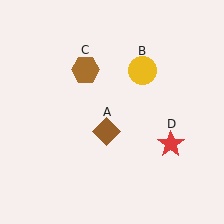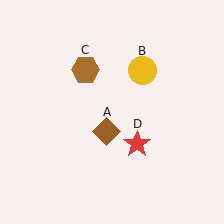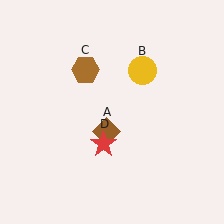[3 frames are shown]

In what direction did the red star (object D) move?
The red star (object D) moved left.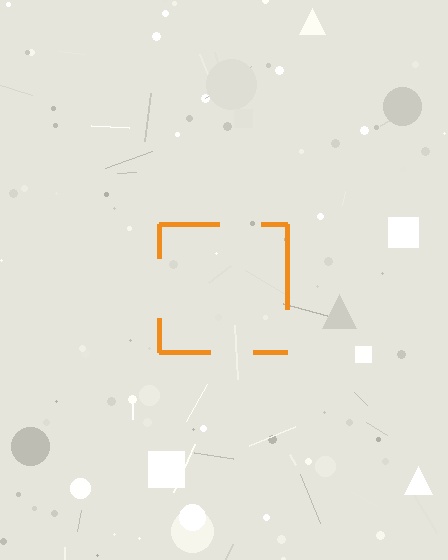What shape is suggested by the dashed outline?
The dashed outline suggests a square.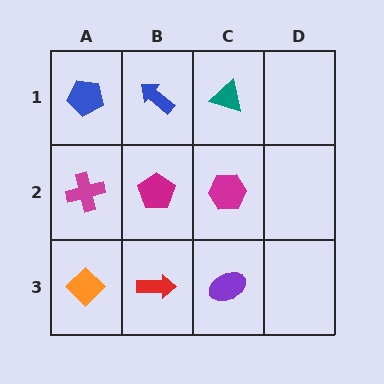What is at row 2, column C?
A magenta hexagon.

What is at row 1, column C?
A teal triangle.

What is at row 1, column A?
A blue pentagon.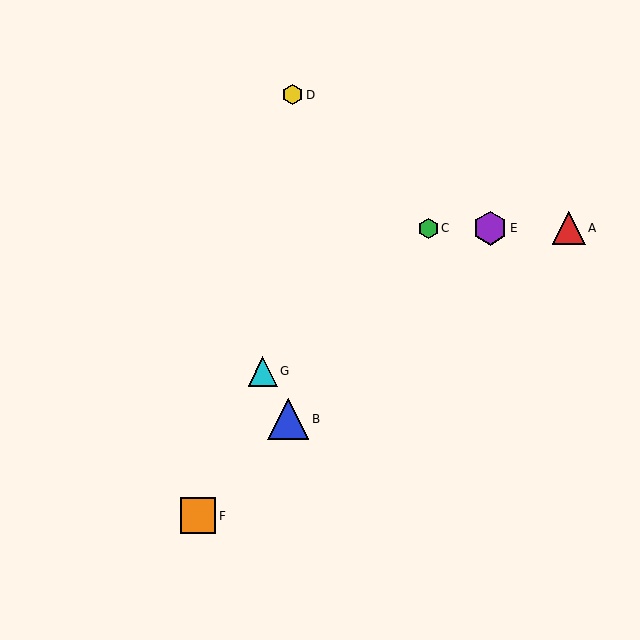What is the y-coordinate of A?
Object A is at y≈228.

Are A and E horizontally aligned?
Yes, both are at y≈228.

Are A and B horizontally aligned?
No, A is at y≈228 and B is at y≈419.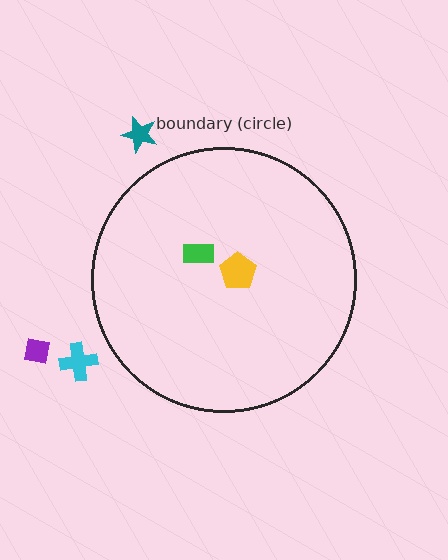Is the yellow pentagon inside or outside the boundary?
Inside.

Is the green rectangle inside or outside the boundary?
Inside.